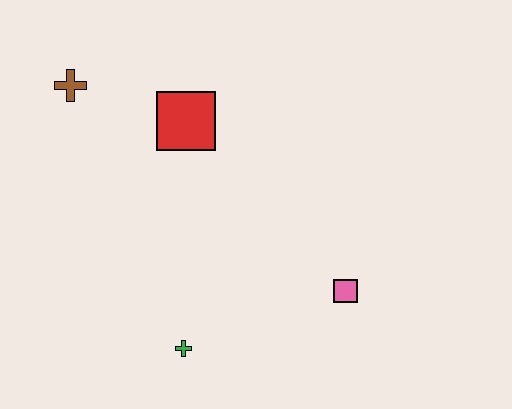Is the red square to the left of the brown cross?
No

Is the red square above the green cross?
Yes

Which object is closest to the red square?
The brown cross is closest to the red square.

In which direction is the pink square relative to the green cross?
The pink square is to the right of the green cross.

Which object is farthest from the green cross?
The brown cross is farthest from the green cross.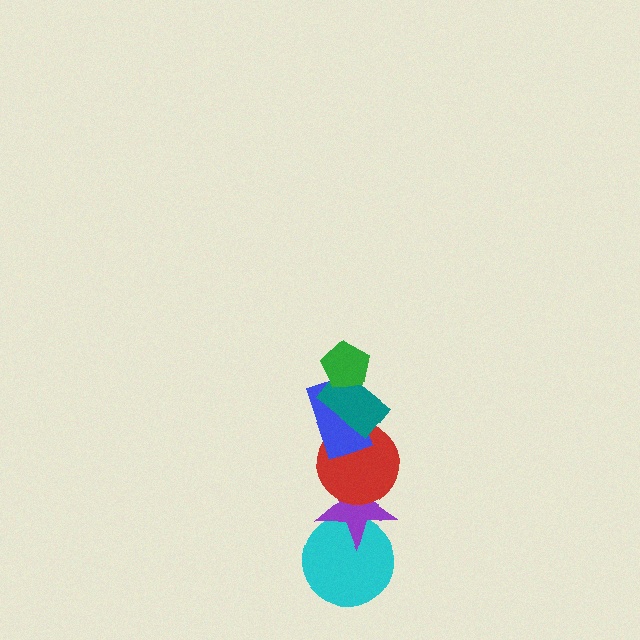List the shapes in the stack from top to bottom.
From top to bottom: the green pentagon, the teal rectangle, the blue rectangle, the red circle, the purple star, the cyan circle.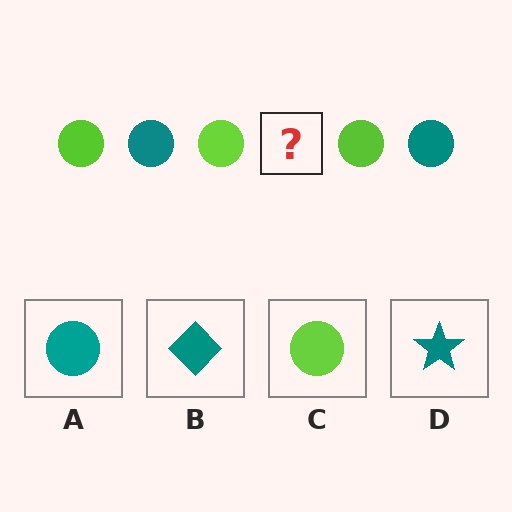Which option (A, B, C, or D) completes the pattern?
A.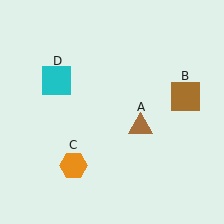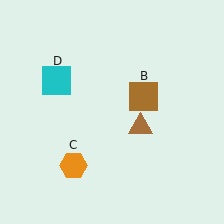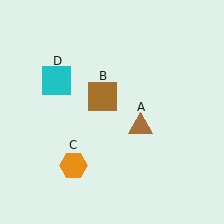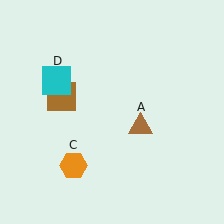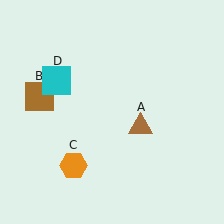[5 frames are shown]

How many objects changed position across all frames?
1 object changed position: brown square (object B).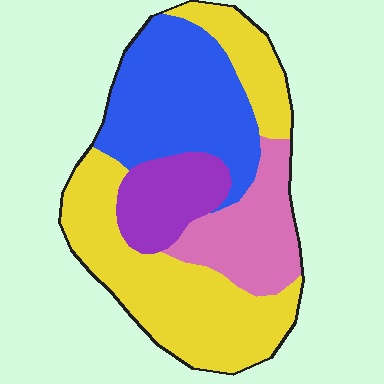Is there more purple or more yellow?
Yellow.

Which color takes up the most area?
Yellow, at roughly 40%.